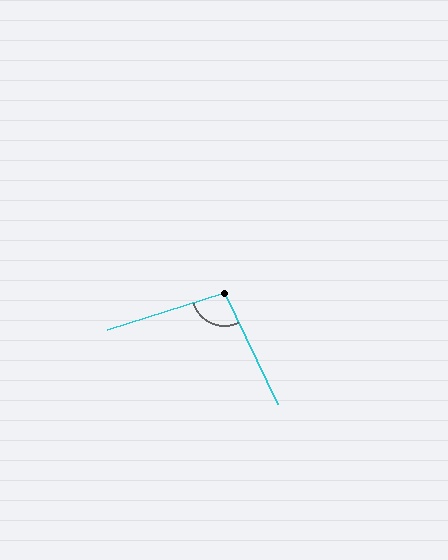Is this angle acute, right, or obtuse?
It is obtuse.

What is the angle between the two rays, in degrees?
Approximately 98 degrees.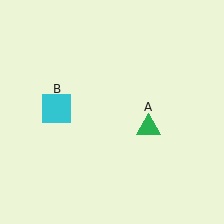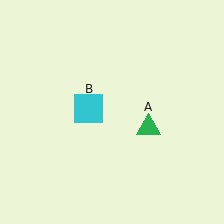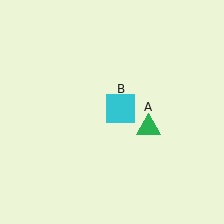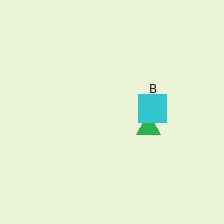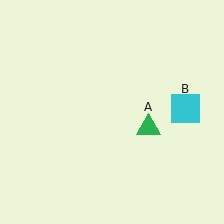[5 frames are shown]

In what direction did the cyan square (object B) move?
The cyan square (object B) moved right.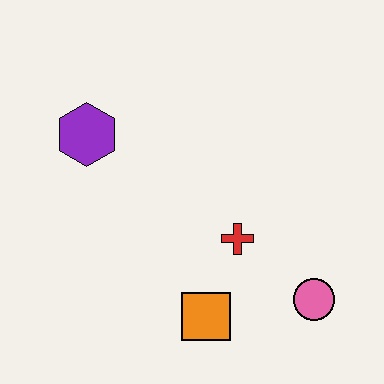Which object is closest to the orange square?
The red cross is closest to the orange square.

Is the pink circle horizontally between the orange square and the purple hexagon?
No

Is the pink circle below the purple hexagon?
Yes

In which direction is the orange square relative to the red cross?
The orange square is below the red cross.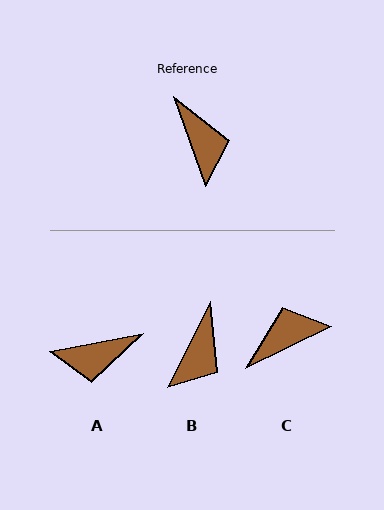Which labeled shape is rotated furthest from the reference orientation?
A, about 99 degrees away.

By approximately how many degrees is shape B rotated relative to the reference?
Approximately 47 degrees clockwise.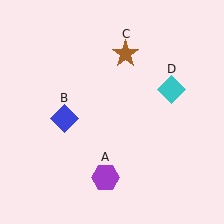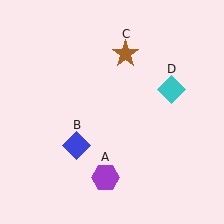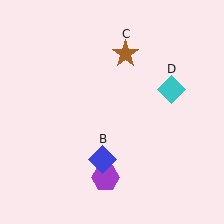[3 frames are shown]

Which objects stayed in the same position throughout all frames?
Purple hexagon (object A) and brown star (object C) and cyan diamond (object D) remained stationary.